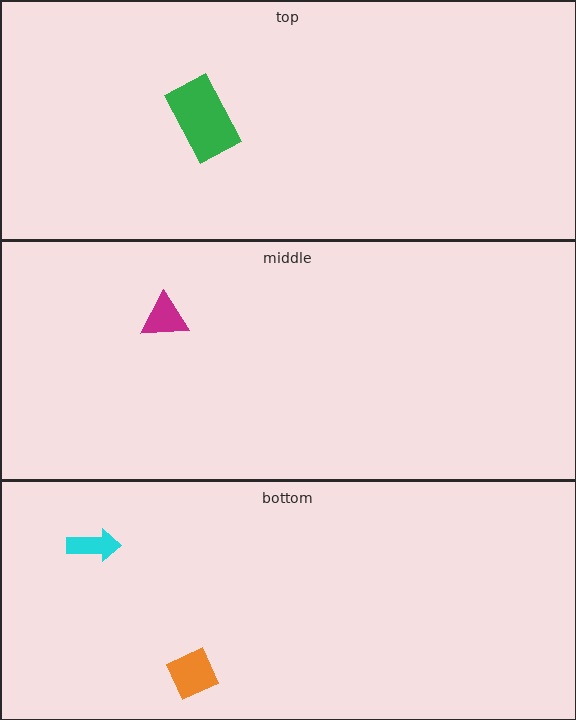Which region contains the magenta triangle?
The middle region.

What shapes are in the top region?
The green rectangle.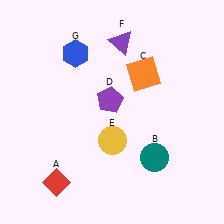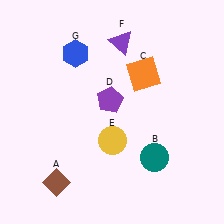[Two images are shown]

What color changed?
The diamond (A) changed from red in Image 1 to brown in Image 2.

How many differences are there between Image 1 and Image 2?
There is 1 difference between the two images.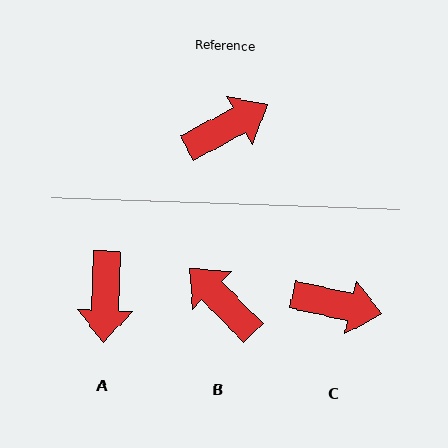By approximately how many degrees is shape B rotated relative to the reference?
Approximately 106 degrees counter-clockwise.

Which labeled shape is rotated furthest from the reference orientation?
A, about 120 degrees away.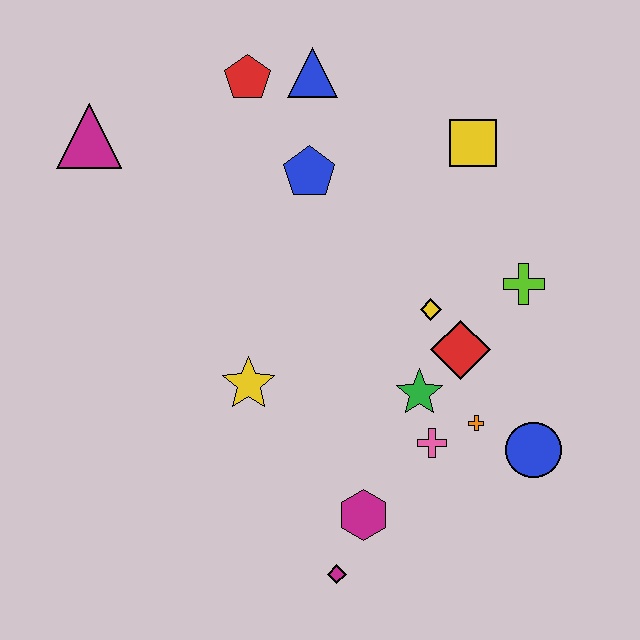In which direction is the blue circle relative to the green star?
The blue circle is to the right of the green star.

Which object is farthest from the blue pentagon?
The magenta diamond is farthest from the blue pentagon.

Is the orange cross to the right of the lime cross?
No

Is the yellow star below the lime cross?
Yes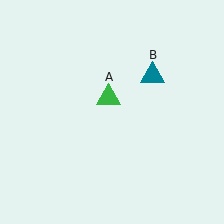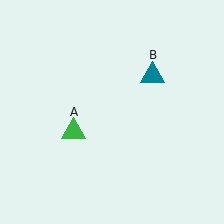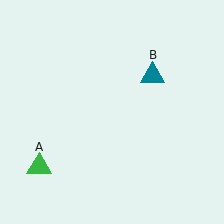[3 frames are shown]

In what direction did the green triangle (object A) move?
The green triangle (object A) moved down and to the left.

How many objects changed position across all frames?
1 object changed position: green triangle (object A).